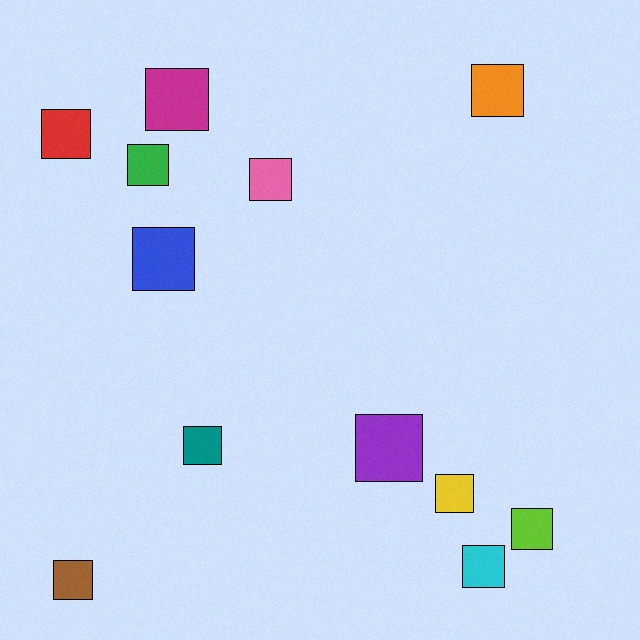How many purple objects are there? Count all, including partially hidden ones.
There is 1 purple object.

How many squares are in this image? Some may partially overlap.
There are 12 squares.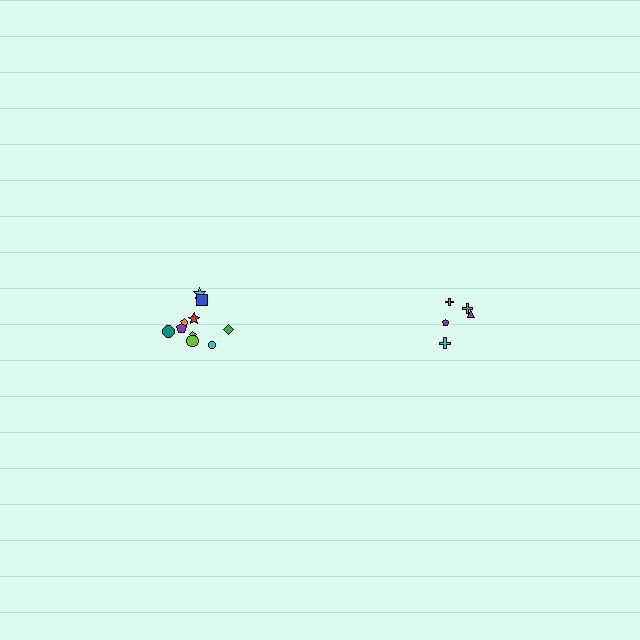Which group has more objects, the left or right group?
The left group.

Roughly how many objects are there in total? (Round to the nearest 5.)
Roughly 15 objects in total.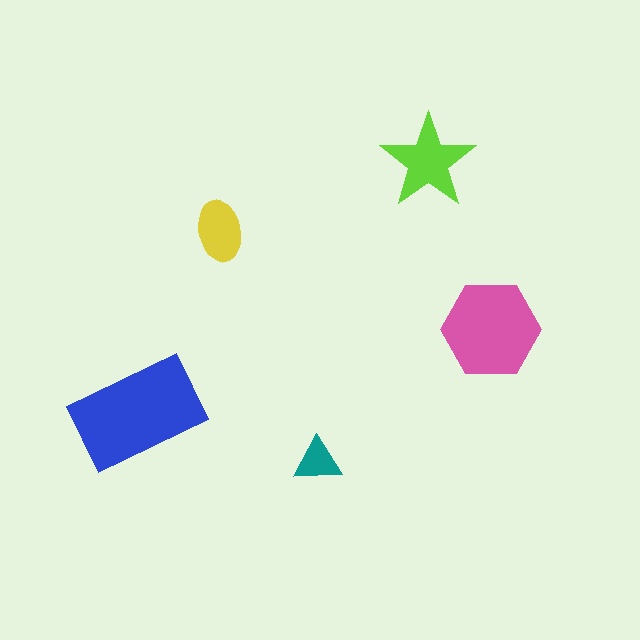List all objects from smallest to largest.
The teal triangle, the yellow ellipse, the lime star, the pink hexagon, the blue rectangle.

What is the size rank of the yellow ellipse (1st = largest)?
4th.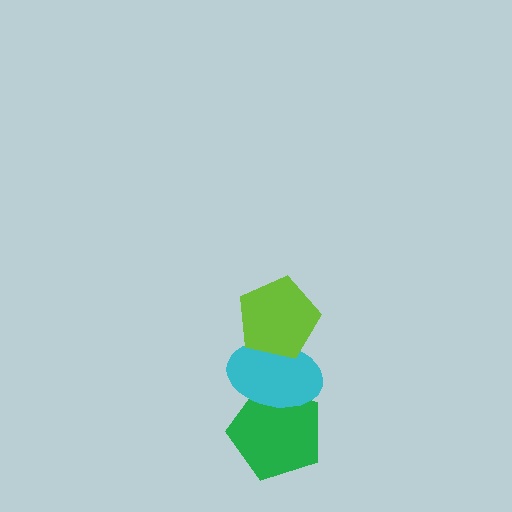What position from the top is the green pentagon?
The green pentagon is 3rd from the top.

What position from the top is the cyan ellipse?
The cyan ellipse is 2nd from the top.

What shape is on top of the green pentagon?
The cyan ellipse is on top of the green pentagon.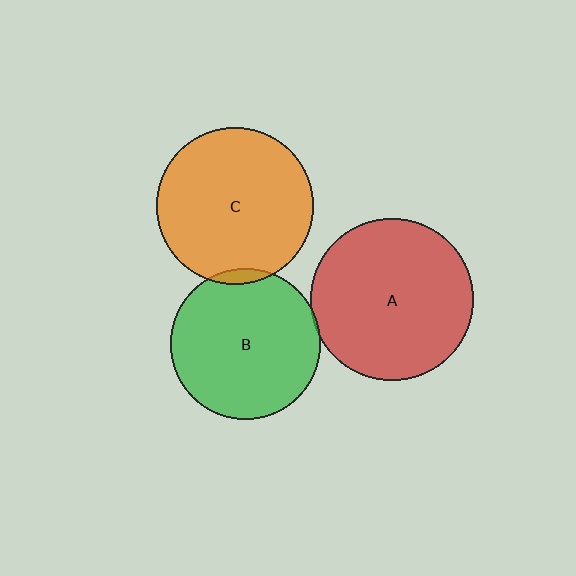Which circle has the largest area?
Circle A (red).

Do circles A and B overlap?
Yes.